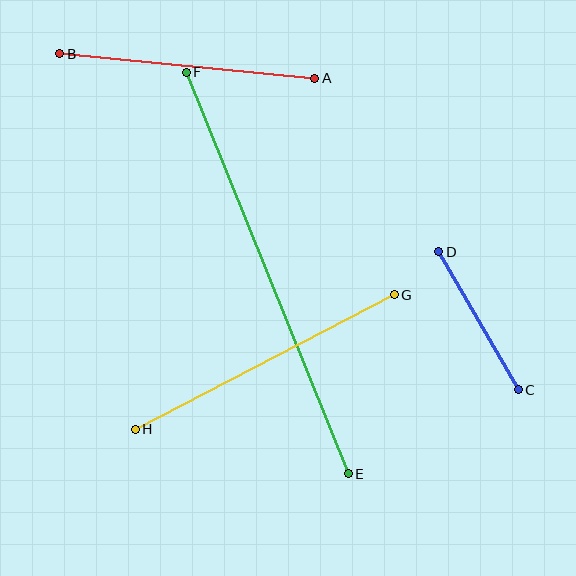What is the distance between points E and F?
The distance is approximately 433 pixels.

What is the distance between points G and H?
The distance is approximately 292 pixels.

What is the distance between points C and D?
The distance is approximately 159 pixels.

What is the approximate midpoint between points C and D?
The midpoint is at approximately (479, 321) pixels.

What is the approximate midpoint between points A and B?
The midpoint is at approximately (187, 66) pixels.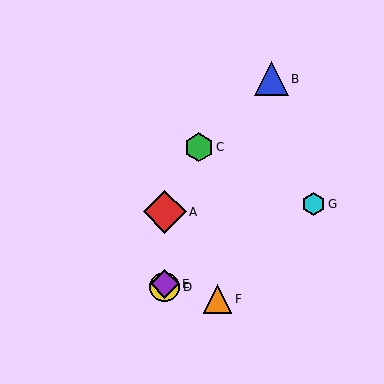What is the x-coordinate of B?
Object B is at x≈272.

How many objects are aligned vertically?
3 objects (A, D, E) are aligned vertically.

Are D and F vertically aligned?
No, D is at x≈165 and F is at x≈217.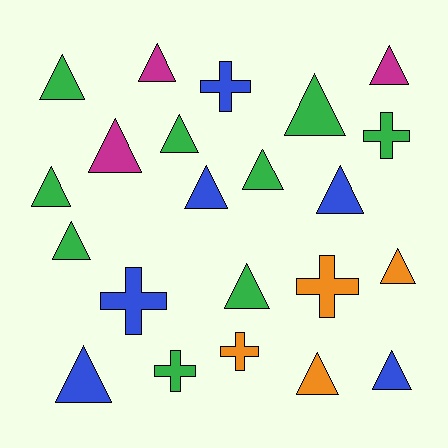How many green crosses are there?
There are 2 green crosses.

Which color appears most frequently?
Green, with 9 objects.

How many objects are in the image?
There are 22 objects.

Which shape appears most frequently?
Triangle, with 16 objects.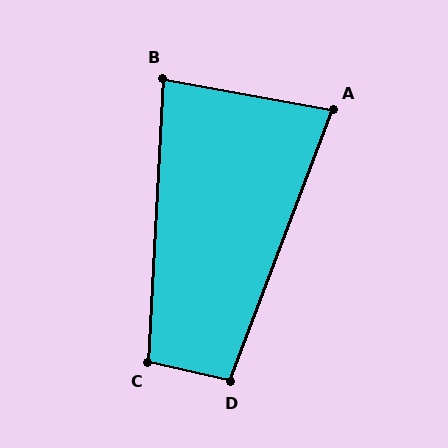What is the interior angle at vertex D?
Approximately 97 degrees (obtuse).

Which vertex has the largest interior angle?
C, at approximately 100 degrees.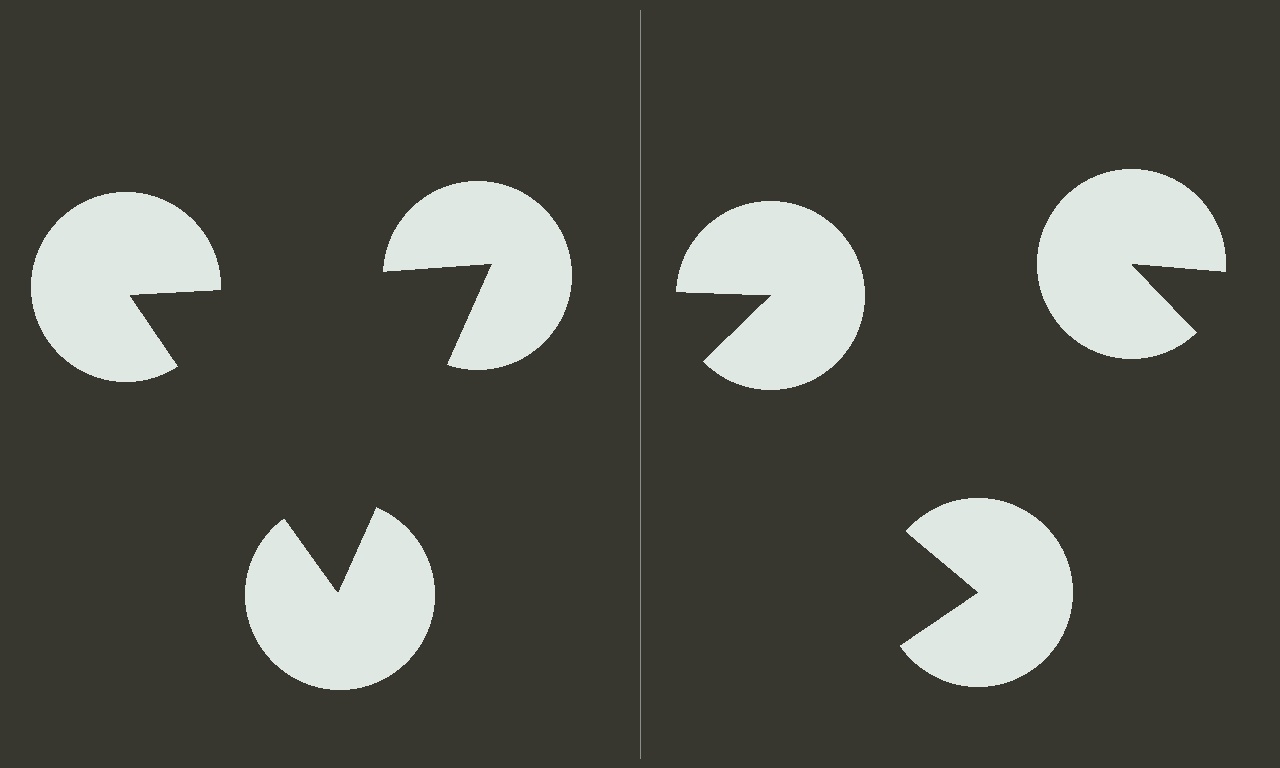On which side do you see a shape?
An illusory triangle appears on the left side. On the right side the wedge cuts are rotated, so no coherent shape forms.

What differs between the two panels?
The pac-man discs are positioned identically on both sides; only the wedge orientations differ. On the left they align to a triangle; on the right they are misaligned.